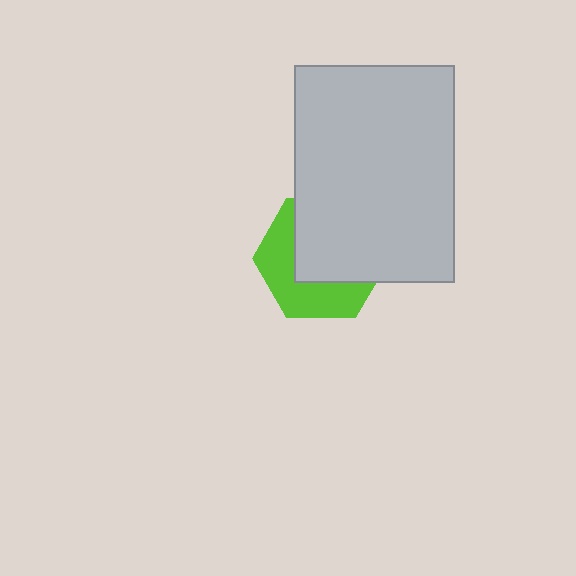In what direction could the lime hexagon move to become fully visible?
The lime hexagon could move toward the lower-left. That would shift it out from behind the light gray rectangle entirely.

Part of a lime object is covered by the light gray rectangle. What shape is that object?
It is a hexagon.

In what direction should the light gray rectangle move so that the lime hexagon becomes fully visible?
The light gray rectangle should move toward the upper-right. That is the shortest direction to clear the overlap and leave the lime hexagon fully visible.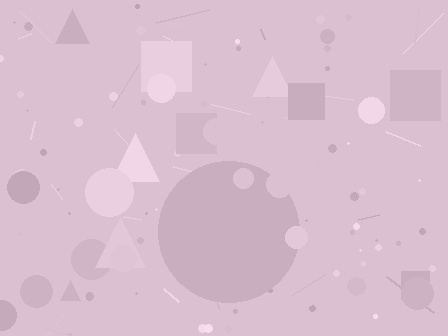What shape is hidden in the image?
A circle is hidden in the image.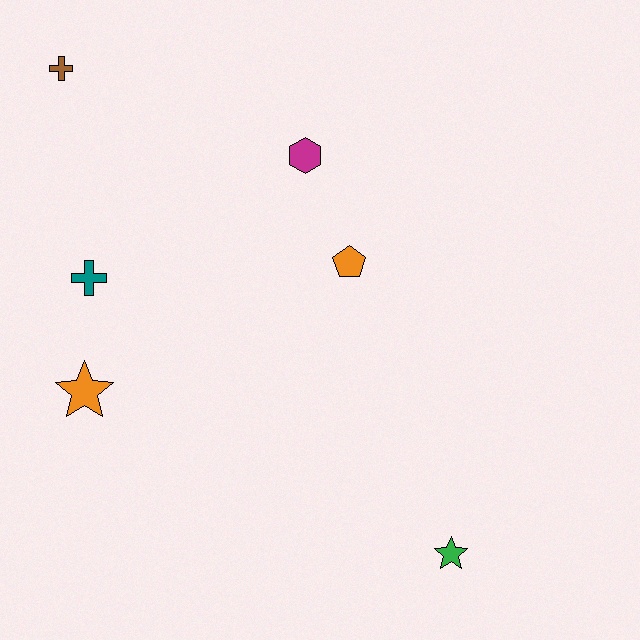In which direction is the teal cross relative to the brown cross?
The teal cross is below the brown cross.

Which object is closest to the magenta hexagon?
The orange pentagon is closest to the magenta hexagon.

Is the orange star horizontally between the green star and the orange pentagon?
No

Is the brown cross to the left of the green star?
Yes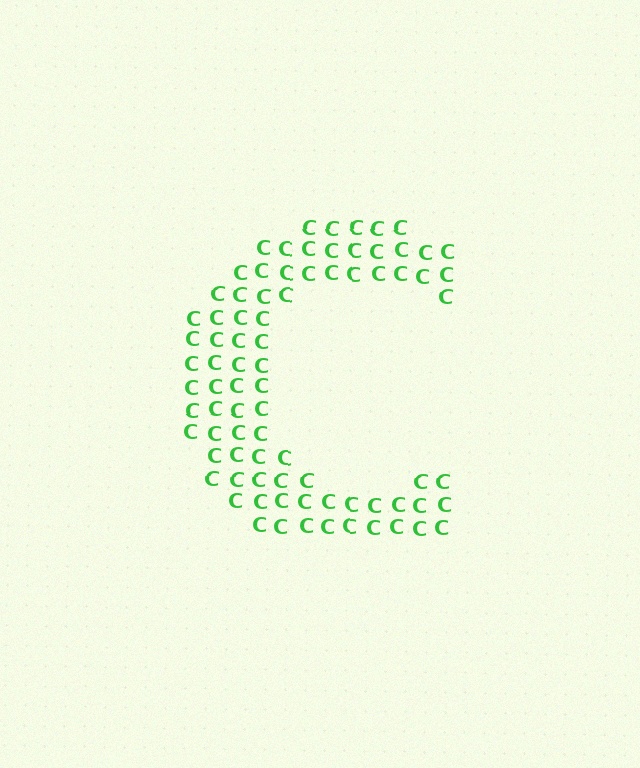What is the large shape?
The large shape is the letter C.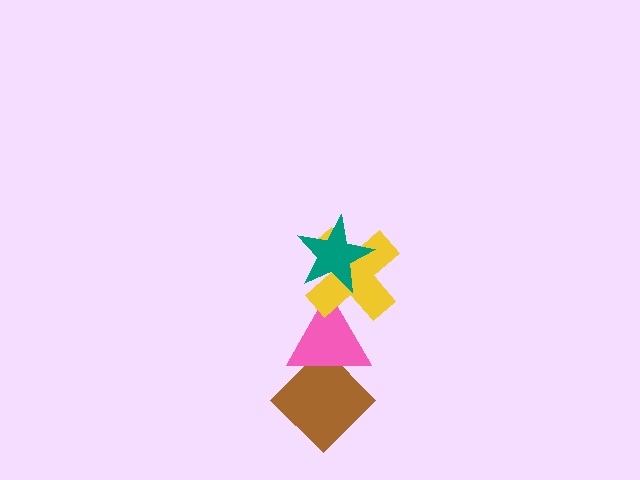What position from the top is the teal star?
The teal star is 1st from the top.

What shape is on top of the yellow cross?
The teal star is on top of the yellow cross.